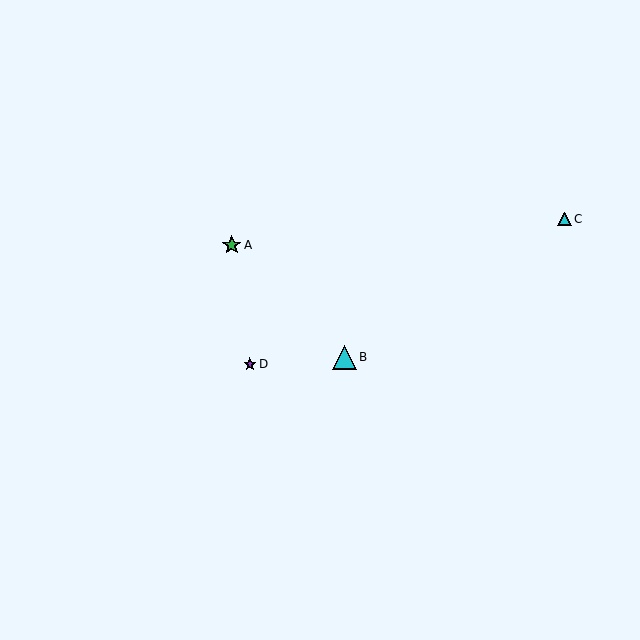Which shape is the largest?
The cyan triangle (labeled B) is the largest.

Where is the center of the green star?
The center of the green star is at (232, 245).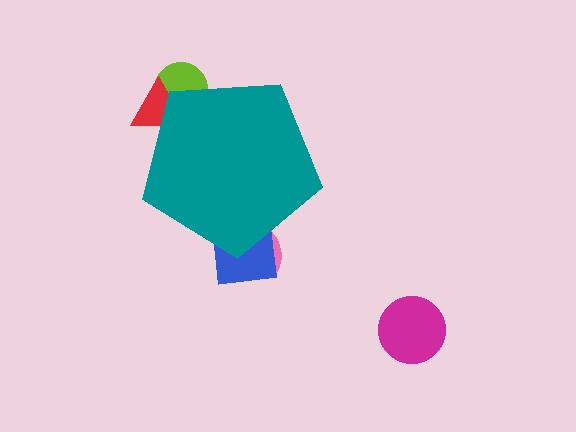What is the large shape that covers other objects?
A teal pentagon.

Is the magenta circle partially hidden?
No, the magenta circle is fully visible.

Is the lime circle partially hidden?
Yes, the lime circle is partially hidden behind the teal pentagon.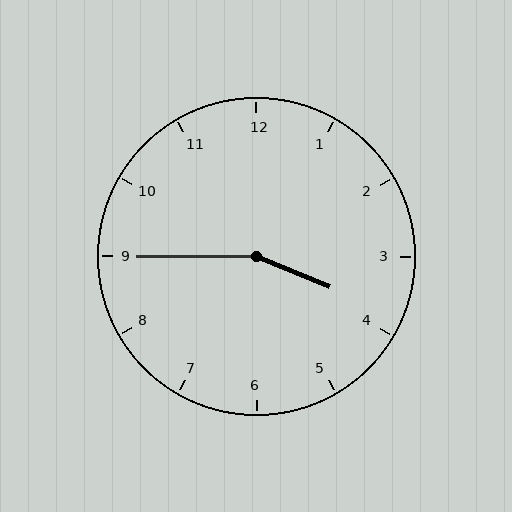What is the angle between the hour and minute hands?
Approximately 158 degrees.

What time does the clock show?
3:45.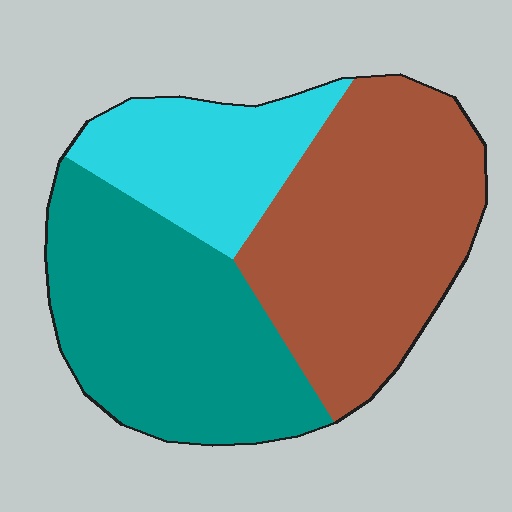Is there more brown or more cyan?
Brown.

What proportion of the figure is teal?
Teal covers around 40% of the figure.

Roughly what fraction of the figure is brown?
Brown takes up about two fifths (2/5) of the figure.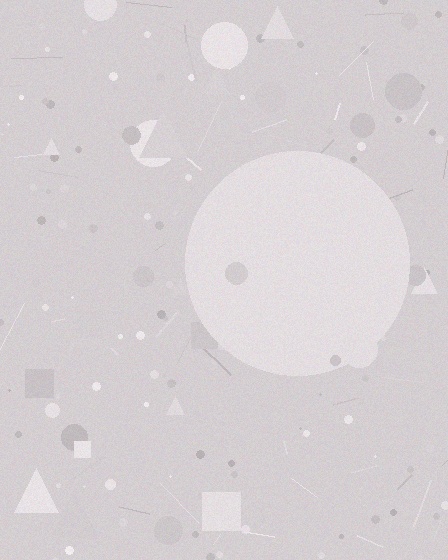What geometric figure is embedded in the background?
A circle is embedded in the background.